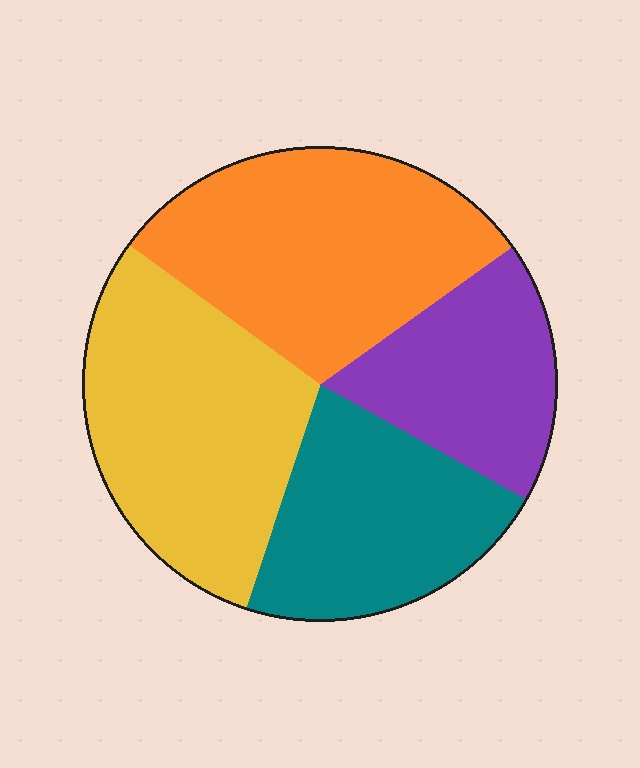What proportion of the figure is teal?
Teal covers around 20% of the figure.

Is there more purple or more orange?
Orange.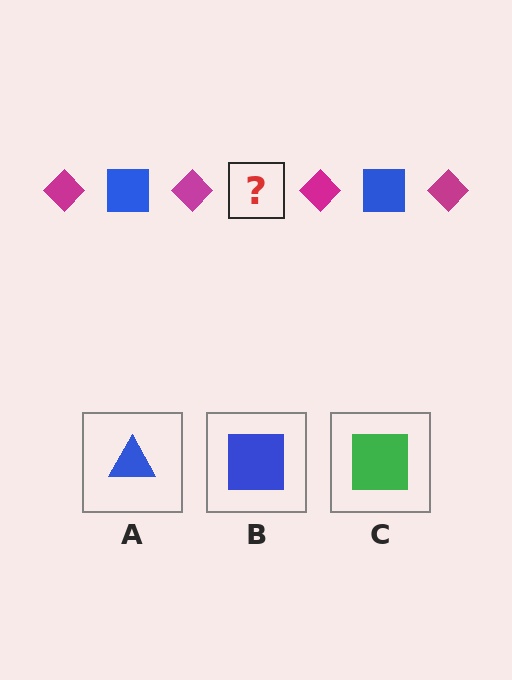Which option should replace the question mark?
Option B.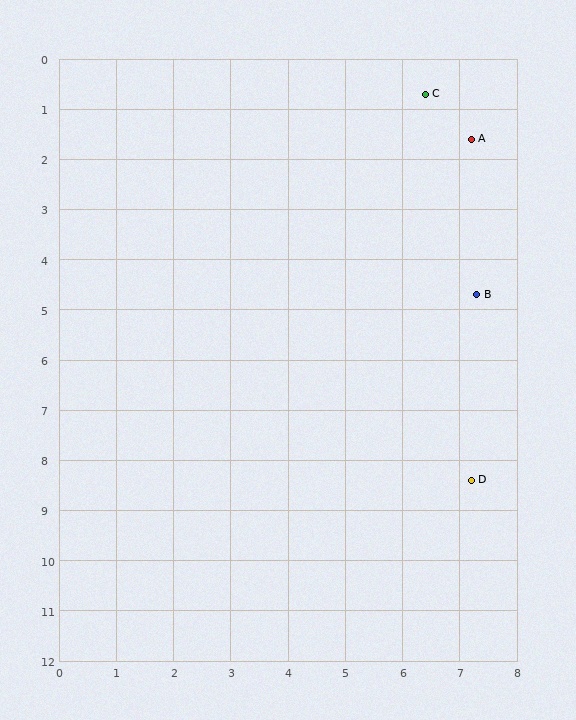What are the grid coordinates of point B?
Point B is at approximately (7.3, 4.7).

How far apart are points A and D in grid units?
Points A and D are about 6.8 grid units apart.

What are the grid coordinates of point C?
Point C is at approximately (6.4, 0.7).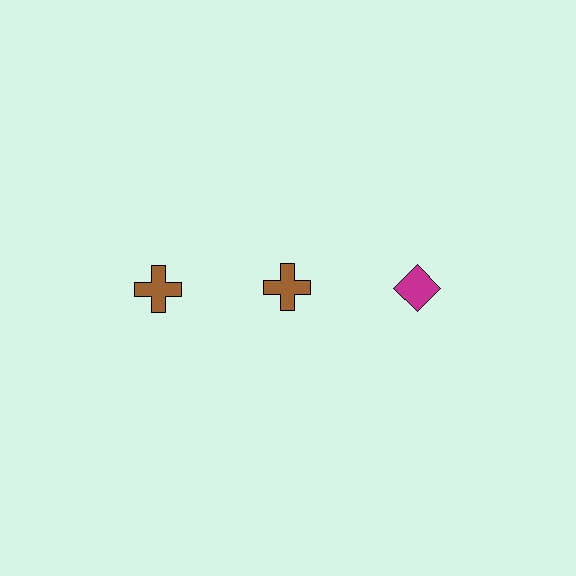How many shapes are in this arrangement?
There are 3 shapes arranged in a grid pattern.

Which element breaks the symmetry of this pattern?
The magenta diamond in the top row, center column breaks the symmetry. All other shapes are brown crosses.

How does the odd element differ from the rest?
It differs in both color (magenta instead of brown) and shape (diamond instead of cross).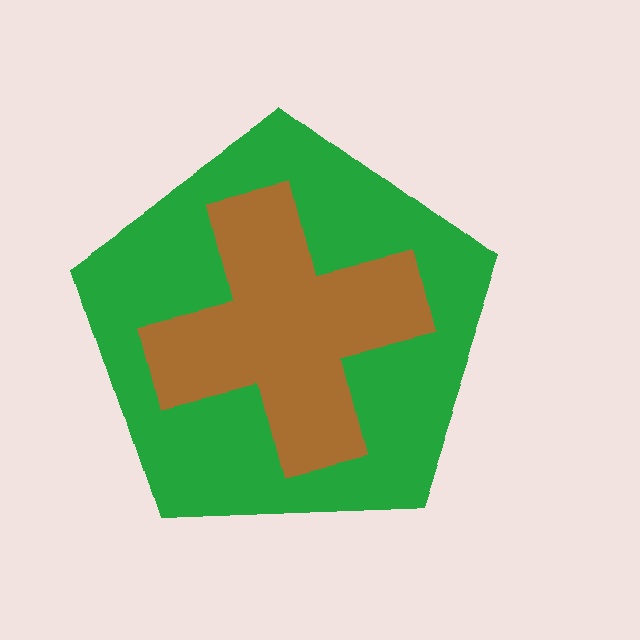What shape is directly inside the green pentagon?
The brown cross.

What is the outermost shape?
The green pentagon.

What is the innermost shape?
The brown cross.